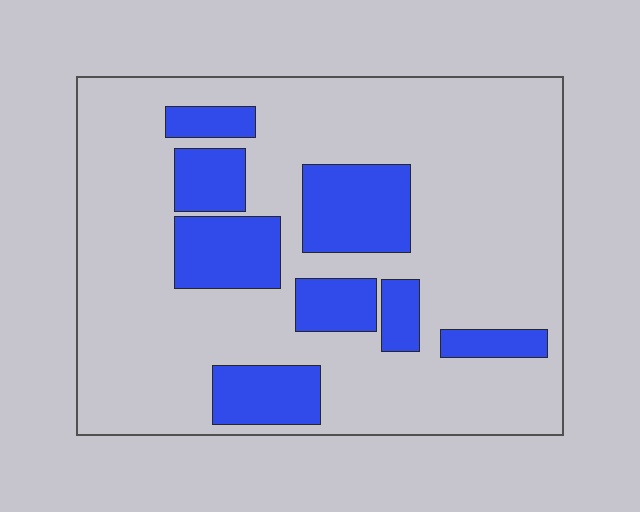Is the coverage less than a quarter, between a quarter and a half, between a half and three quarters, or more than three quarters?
Less than a quarter.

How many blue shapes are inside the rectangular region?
8.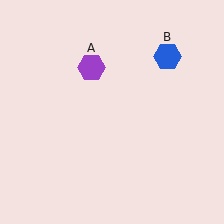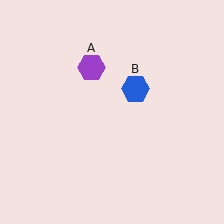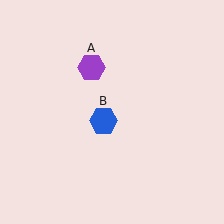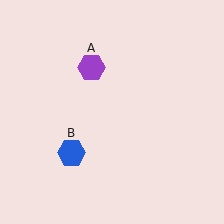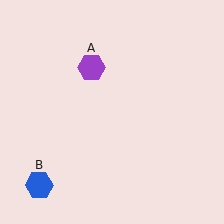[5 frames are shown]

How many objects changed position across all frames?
1 object changed position: blue hexagon (object B).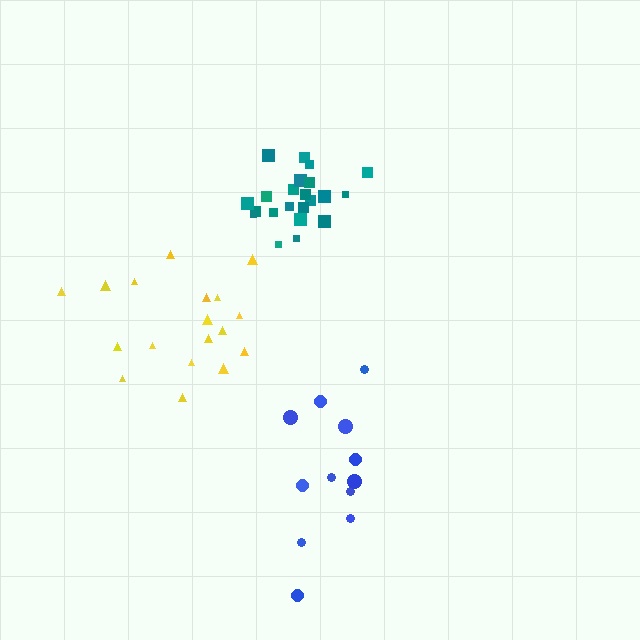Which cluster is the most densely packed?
Teal.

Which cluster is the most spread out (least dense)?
Blue.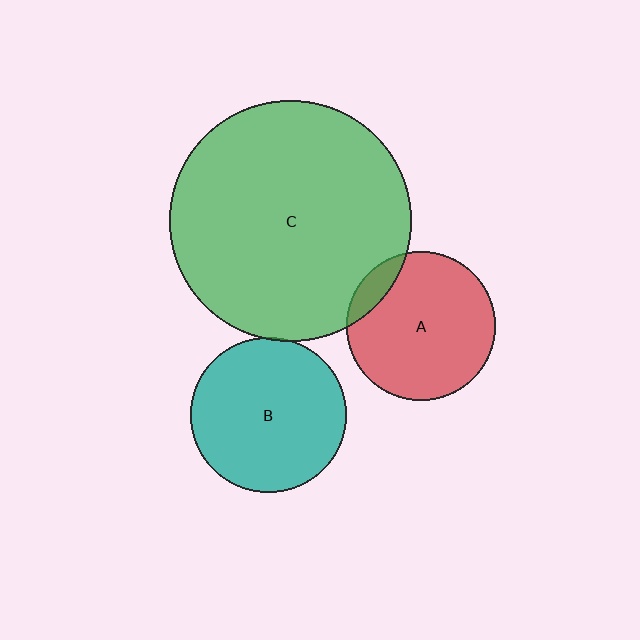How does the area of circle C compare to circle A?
Approximately 2.6 times.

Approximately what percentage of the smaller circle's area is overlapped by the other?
Approximately 10%.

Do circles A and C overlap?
Yes.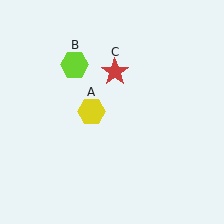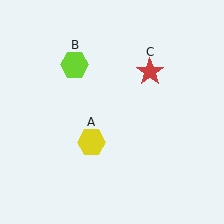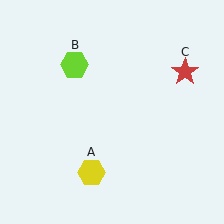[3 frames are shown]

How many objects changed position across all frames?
2 objects changed position: yellow hexagon (object A), red star (object C).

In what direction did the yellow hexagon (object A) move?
The yellow hexagon (object A) moved down.